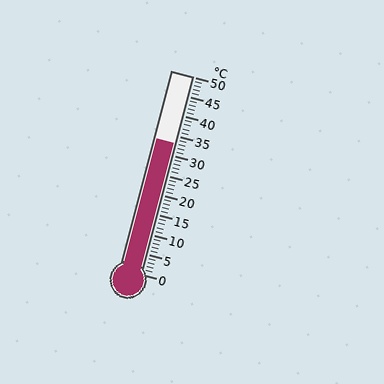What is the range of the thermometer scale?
The thermometer scale ranges from 0°C to 50°C.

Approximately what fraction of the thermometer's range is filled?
The thermometer is filled to approximately 65% of its range.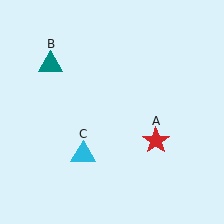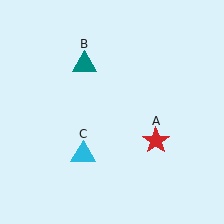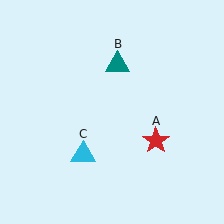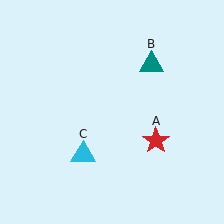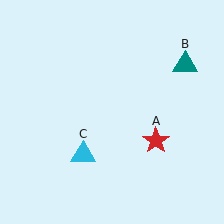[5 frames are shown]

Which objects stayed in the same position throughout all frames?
Red star (object A) and cyan triangle (object C) remained stationary.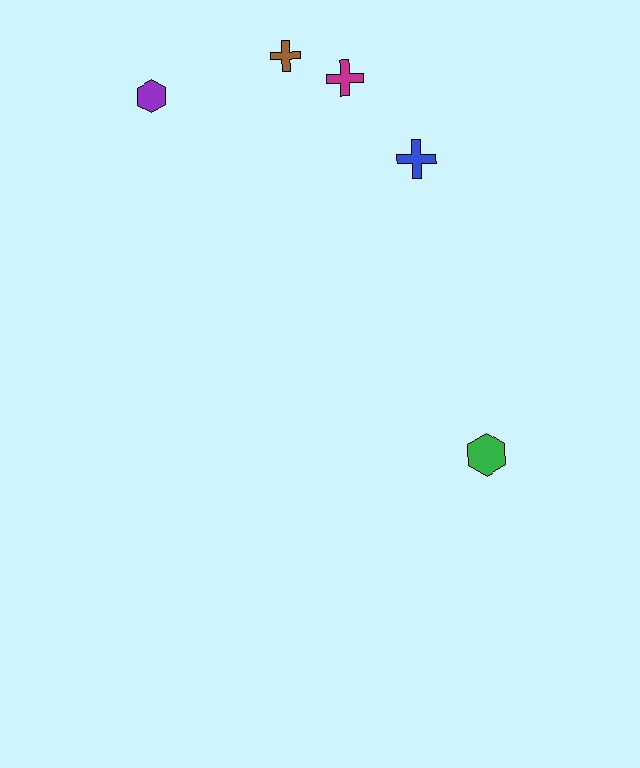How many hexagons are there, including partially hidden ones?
There are 2 hexagons.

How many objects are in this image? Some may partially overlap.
There are 5 objects.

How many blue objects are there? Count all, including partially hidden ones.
There is 1 blue object.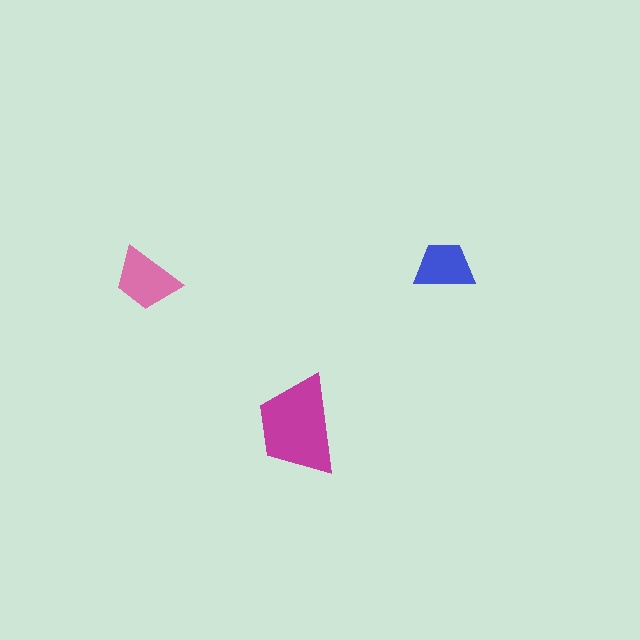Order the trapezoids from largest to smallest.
the magenta one, the pink one, the blue one.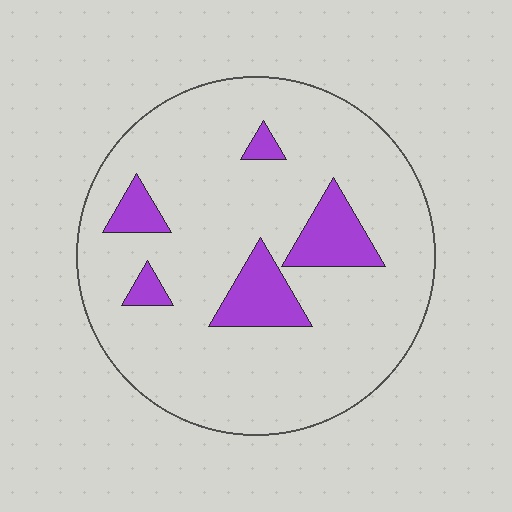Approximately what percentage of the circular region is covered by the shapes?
Approximately 15%.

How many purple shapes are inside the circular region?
5.